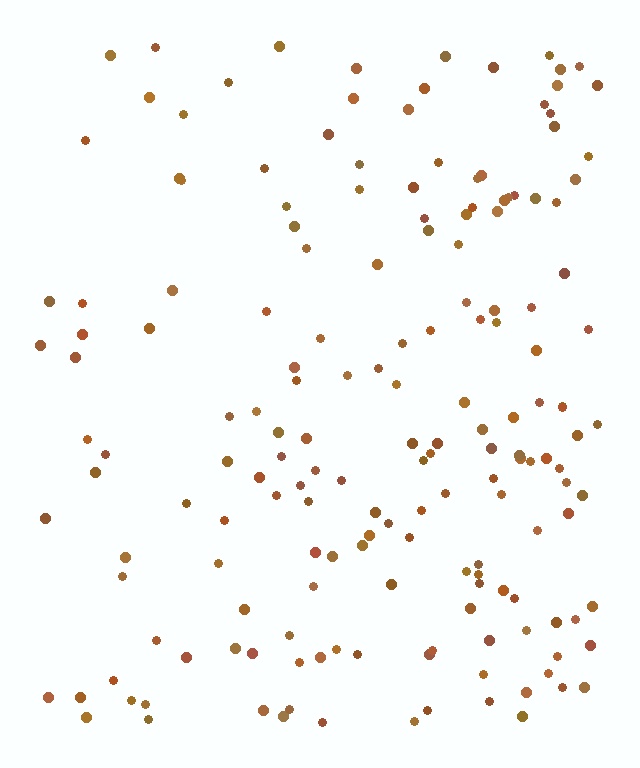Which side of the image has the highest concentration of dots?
The right.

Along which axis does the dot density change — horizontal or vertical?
Horizontal.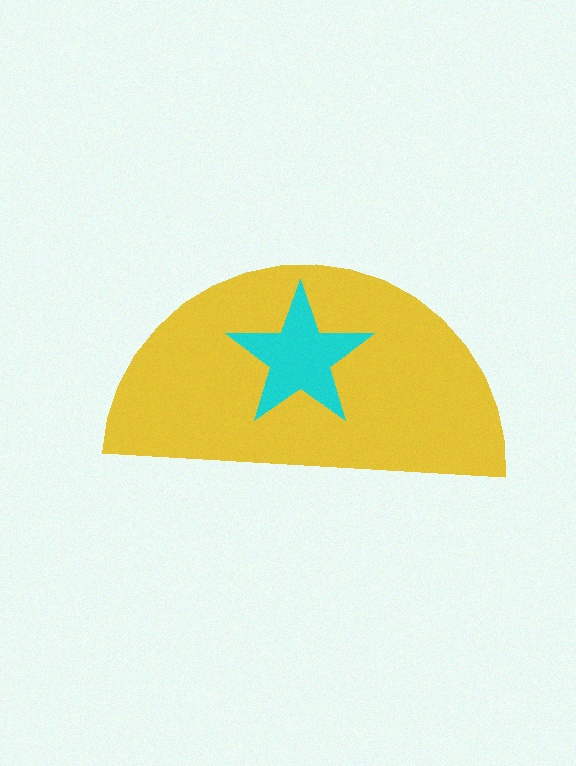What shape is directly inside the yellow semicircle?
The cyan star.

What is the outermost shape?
The yellow semicircle.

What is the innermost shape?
The cyan star.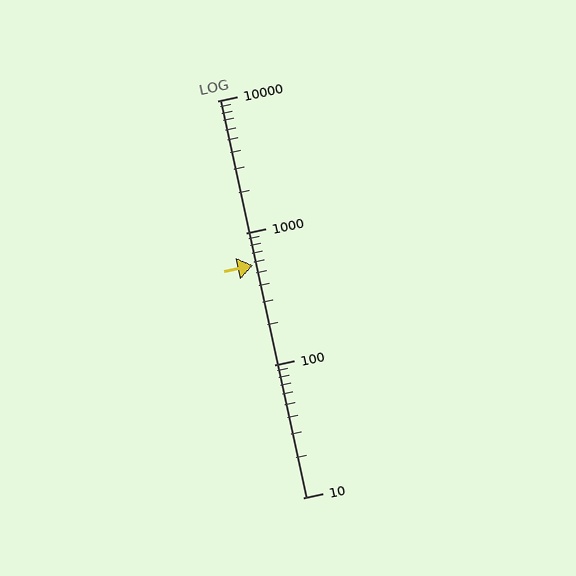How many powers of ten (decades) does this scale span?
The scale spans 3 decades, from 10 to 10000.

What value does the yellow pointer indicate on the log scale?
The pointer indicates approximately 570.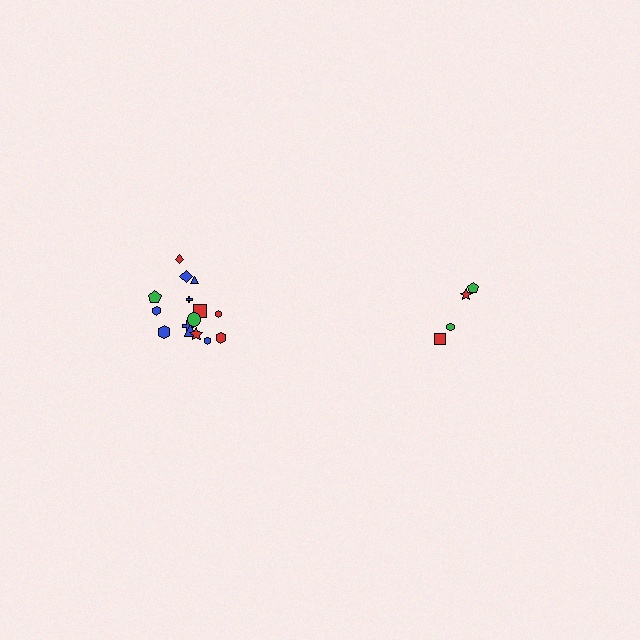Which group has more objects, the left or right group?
The left group.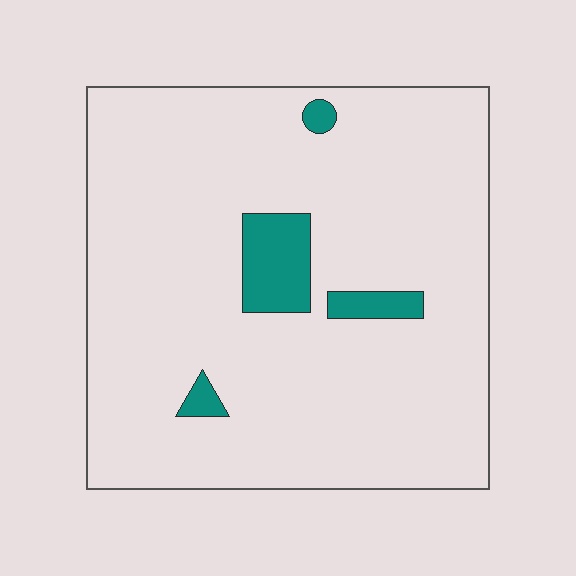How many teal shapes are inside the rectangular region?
4.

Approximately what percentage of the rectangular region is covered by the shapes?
Approximately 5%.